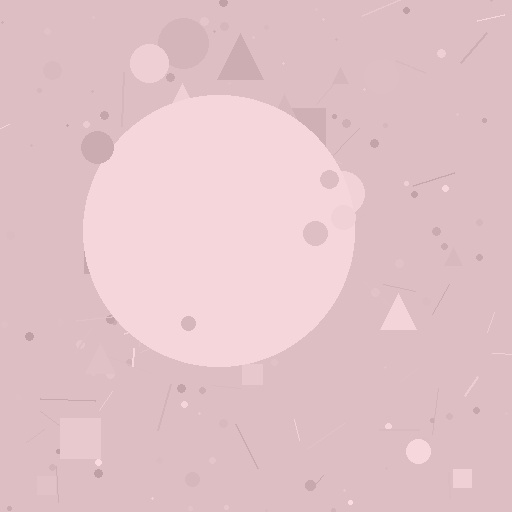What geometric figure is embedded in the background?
A circle is embedded in the background.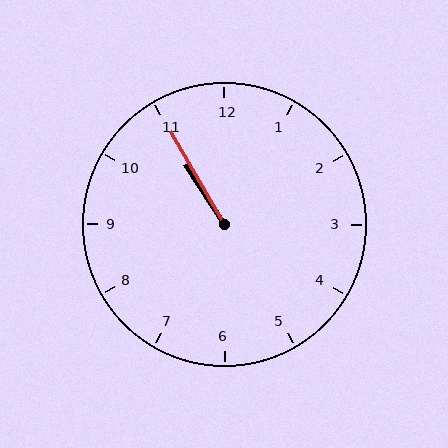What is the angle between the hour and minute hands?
Approximately 2 degrees.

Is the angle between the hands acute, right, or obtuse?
It is acute.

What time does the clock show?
10:55.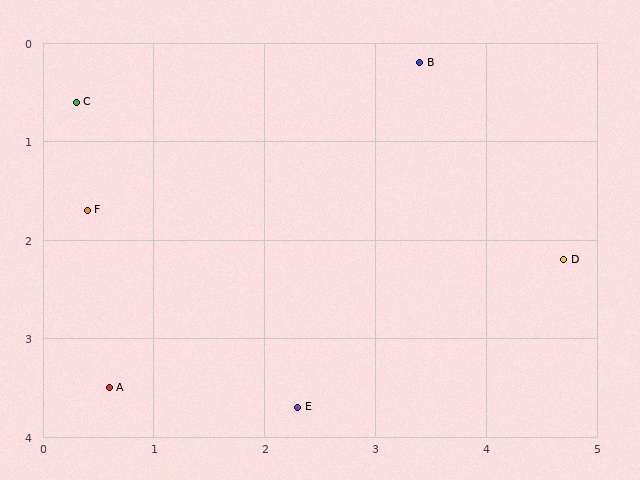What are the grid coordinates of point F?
Point F is at approximately (0.4, 1.7).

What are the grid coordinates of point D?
Point D is at approximately (4.7, 2.2).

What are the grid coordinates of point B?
Point B is at approximately (3.4, 0.2).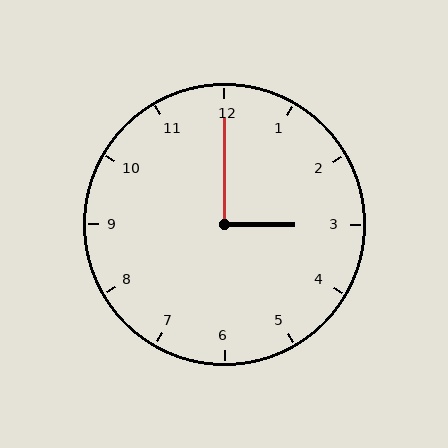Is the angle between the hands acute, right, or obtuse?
It is right.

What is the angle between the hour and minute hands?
Approximately 90 degrees.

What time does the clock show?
3:00.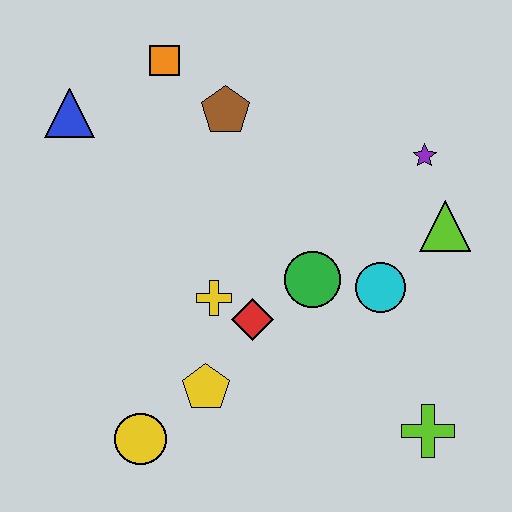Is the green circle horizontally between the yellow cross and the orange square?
No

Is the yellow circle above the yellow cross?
No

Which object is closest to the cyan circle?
The green circle is closest to the cyan circle.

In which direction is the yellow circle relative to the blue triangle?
The yellow circle is below the blue triangle.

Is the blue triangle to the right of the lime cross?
No